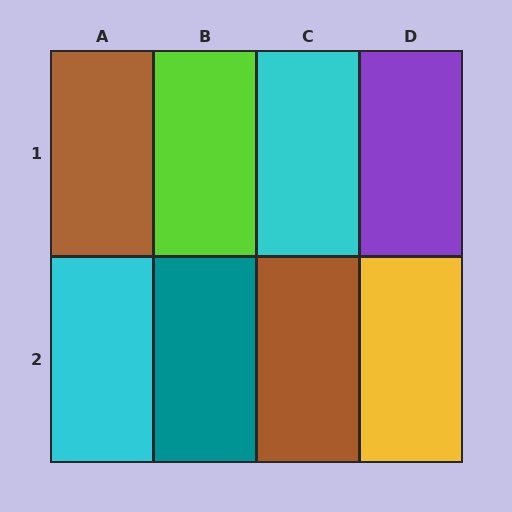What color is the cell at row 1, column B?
Lime.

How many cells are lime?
1 cell is lime.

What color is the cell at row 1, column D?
Purple.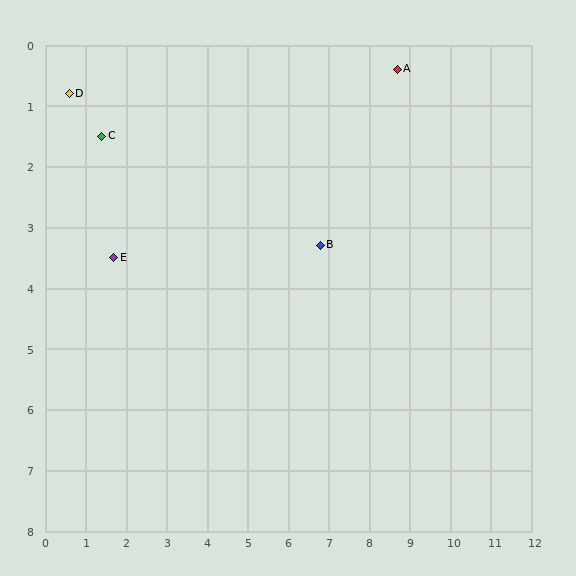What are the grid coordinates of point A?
Point A is at approximately (8.7, 0.4).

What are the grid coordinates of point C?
Point C is at approximately (1.4, 1.5).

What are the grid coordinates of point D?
Point D is at approximately (0.6, 0.8).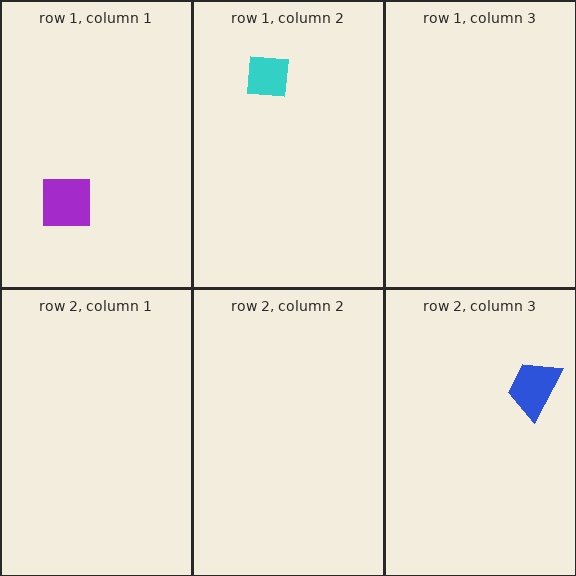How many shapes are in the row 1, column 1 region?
1.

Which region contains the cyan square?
The row 1, column 2 region.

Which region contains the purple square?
The row 1, column 1 region.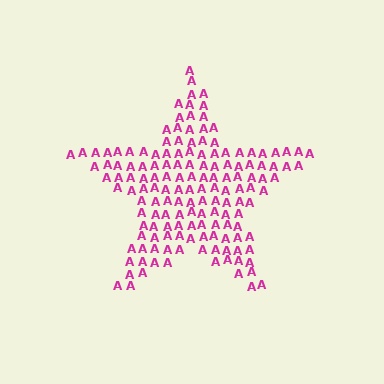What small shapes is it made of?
It is made of small letter A's.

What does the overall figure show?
The overall figure shows a star.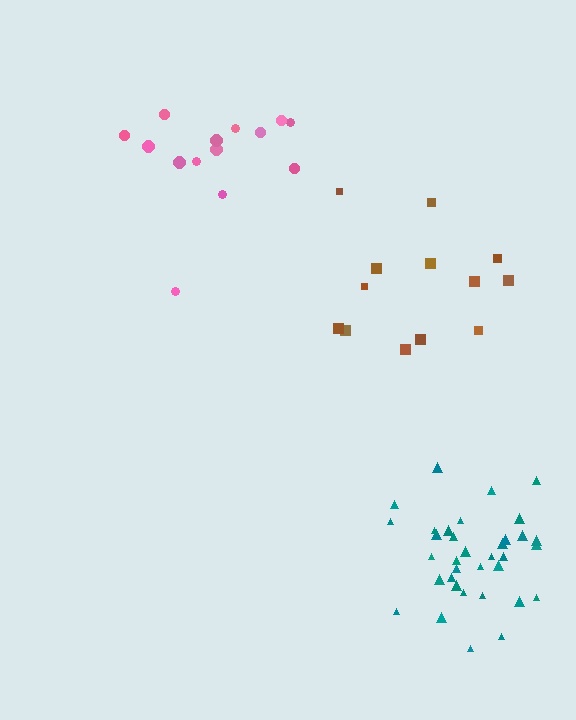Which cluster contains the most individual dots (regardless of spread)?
Teal (35).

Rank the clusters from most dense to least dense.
teal, pink, brown.